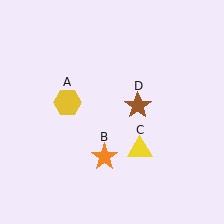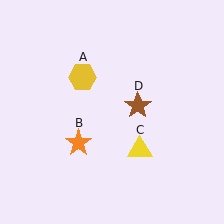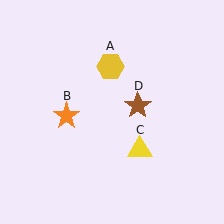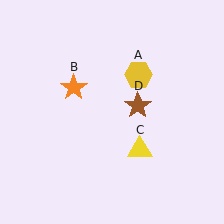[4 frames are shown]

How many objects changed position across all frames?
2 objects changed position: yellow hexagon (object A), orange star (object B).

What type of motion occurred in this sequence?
The yellow hexagon (object A), orange star (object B) rotated clockwise around the center of the scene.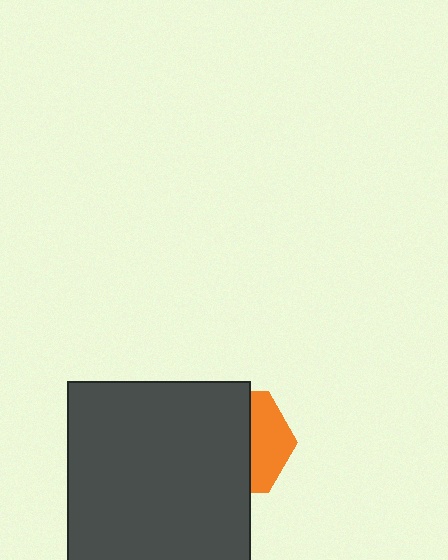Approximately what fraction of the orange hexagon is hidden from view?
Roughly 64% of the orange hexagon is hidden behind the dark gray rectangle.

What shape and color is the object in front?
The object in front is a dark gray rectangle.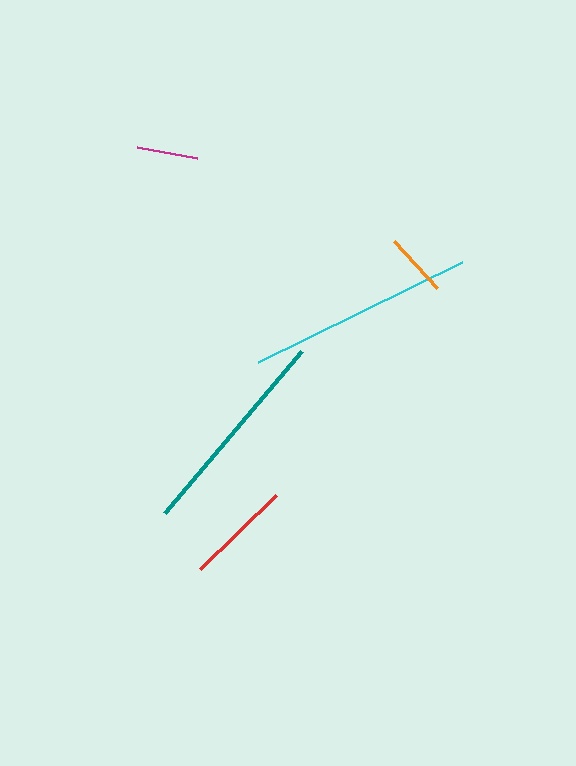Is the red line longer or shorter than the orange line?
The red line is longer than the orange line.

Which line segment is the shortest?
The magenta line is the shortest at approximately 61 pixels.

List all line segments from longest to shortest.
From longest to shortest: cyan, teal, red, orange, magenta.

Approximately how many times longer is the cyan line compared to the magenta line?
The cyan line is approximately 3.7 times the length of the magenta line.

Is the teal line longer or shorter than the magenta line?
The teal line is longer than the magenta line.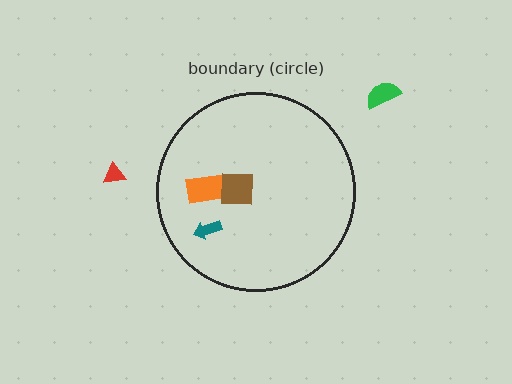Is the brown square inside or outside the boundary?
Inside.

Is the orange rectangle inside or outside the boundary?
Inside.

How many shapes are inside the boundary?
3 inside, 2 outside.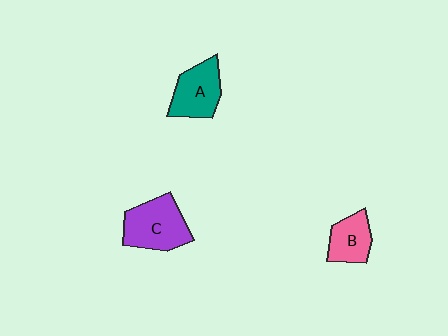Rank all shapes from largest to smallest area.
From largest to smallest: C (purple), A (teal), B (pink).